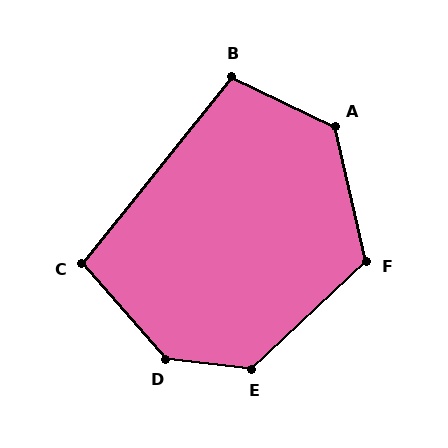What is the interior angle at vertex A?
Approximately 129 degrees (obtuse).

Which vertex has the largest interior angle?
D, at approximately 138 degrees.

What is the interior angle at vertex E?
Approximately 131 degrees (obtuse).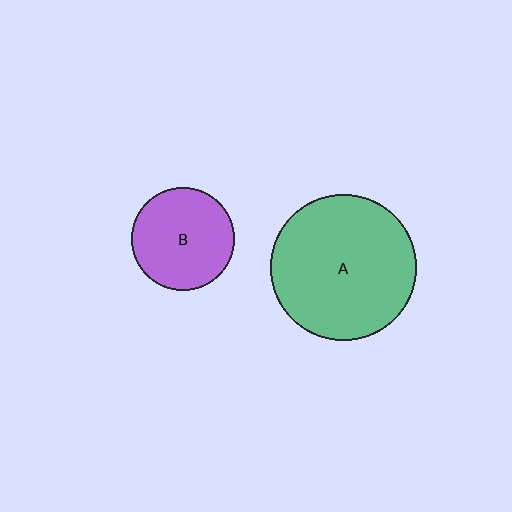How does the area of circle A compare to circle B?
Approximately 2.0 times.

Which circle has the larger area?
Circle A (green).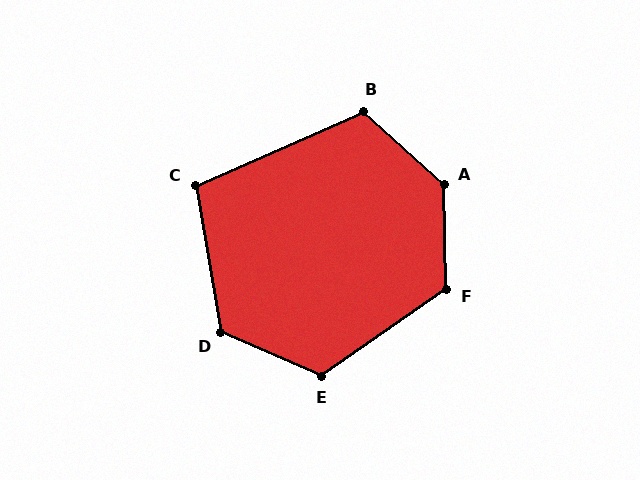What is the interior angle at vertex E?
Approximately 122 degrees (obtuse).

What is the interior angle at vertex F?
Approximately 123 degrees (obtuse).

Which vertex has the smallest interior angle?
C, at approximately 104 degrees.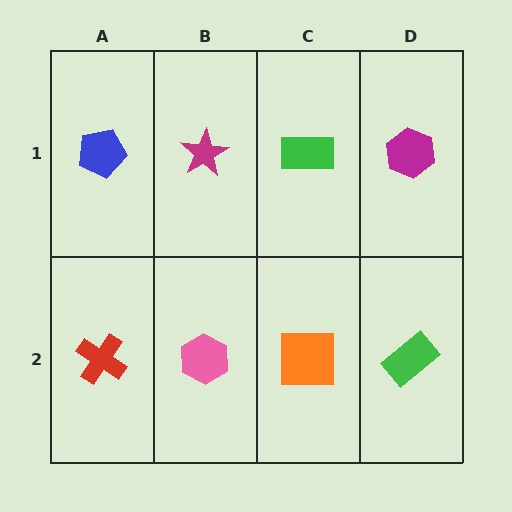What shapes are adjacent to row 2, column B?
A magenta star (row 1, column B), a red cross (row 2, column A), an orange square (row 2, column C).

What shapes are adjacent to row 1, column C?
An orange square (row 2, column C), a magenta star (row 1, column B), a magenta hexagon (row 1, column D).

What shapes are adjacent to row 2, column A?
A blue pentagon (row 1, column A), a pink hexagon (row 2, column B).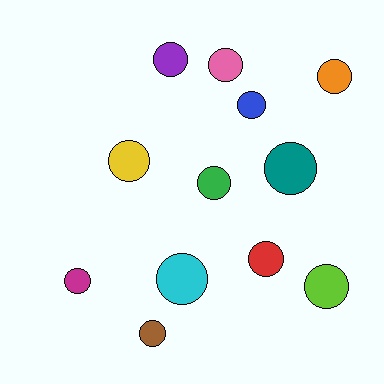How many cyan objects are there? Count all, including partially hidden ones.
There is 1 cyan object.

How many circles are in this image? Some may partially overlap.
There are 12 circles.